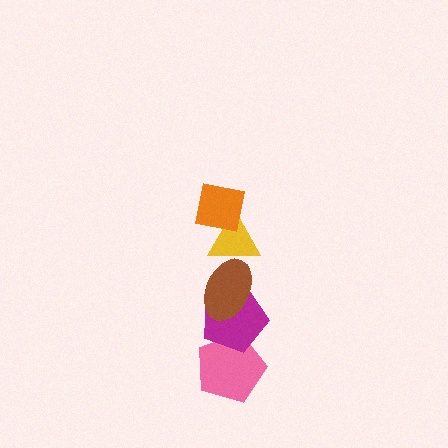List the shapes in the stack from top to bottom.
From top to bottom: the orange square, the yellow triangle, the brown ellipse, the magenta pentagon, the pink pentagon.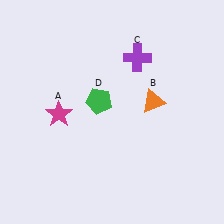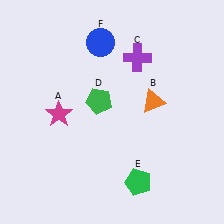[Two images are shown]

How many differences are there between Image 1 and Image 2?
There are 2 differences between the two images.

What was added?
A green pentagon (E), a blue circle (F) were added in Image 2.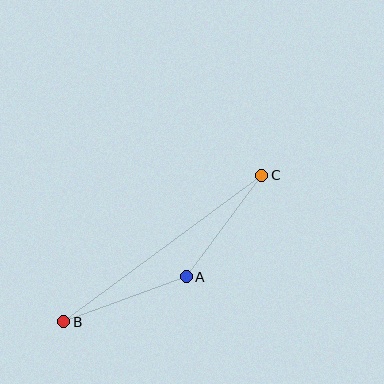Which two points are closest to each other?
Points A and C are closest to each other.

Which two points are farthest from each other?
Points B and C are farthest from each other.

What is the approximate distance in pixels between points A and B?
The distance between A and B is approximately 131 pixels.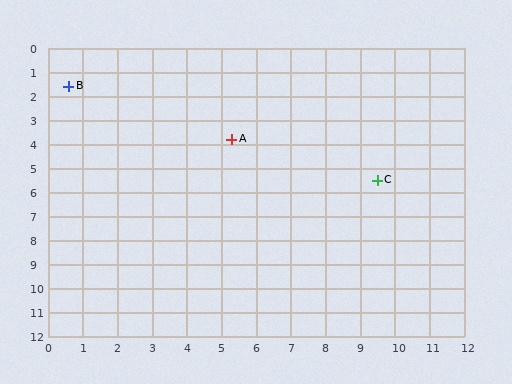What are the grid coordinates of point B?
Point B is at approximately (0.6, 1.6).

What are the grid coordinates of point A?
Point A is at approximately (5.3, 3.8).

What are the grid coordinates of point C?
Point C is at approximately (9.5, 5.5).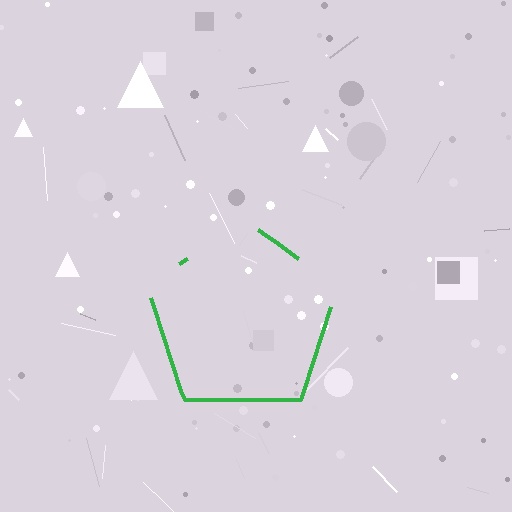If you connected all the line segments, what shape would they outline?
They would outline a pentagon.